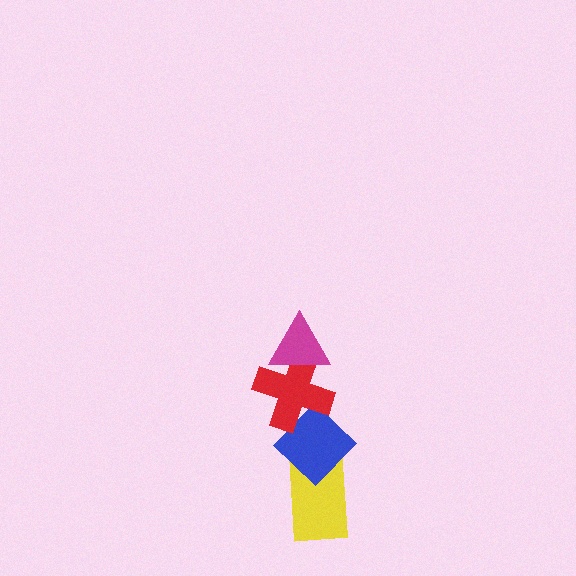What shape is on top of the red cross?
The magenta triangle is on top of the red cross.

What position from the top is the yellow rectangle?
The yellow rectangle is 4th from the top.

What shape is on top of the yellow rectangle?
The blue diamond is on top of the yellow rectangle.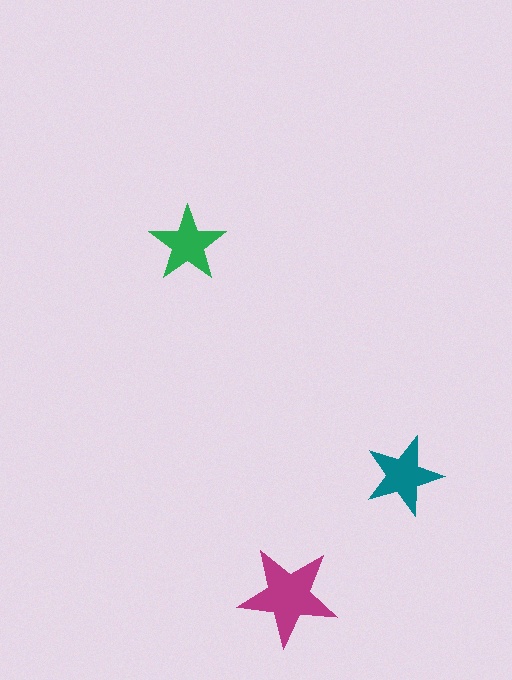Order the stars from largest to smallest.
the magenta one, the teal one, the green one.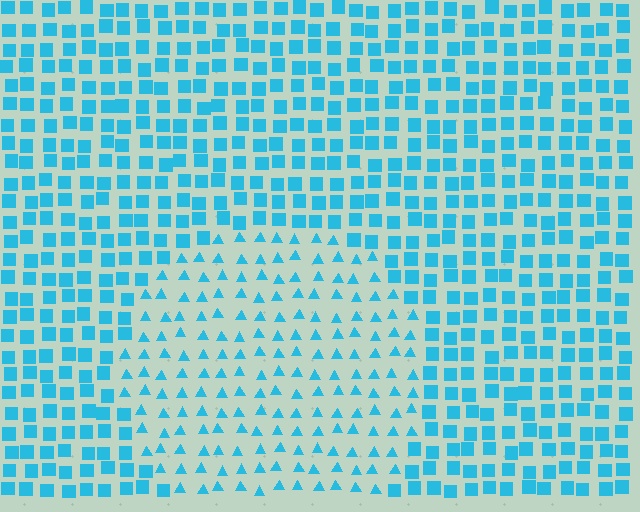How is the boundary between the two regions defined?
The boundary is defined by a change in element shape: triangles inside vs. squares outside. All elements share the same color and spacing.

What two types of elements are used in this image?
The image uses triangles inside the circle region and squares outside it.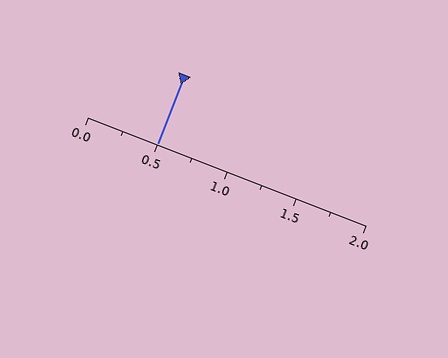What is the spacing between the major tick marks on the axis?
The major ticks are spaced 0.5 apart.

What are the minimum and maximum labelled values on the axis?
The axis runs from 0.0 to 2.0.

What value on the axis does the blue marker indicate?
The marker indicates approximately 0.5.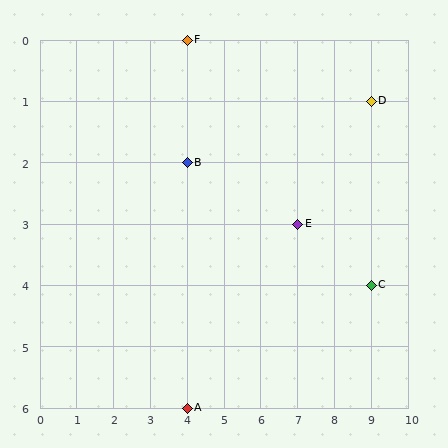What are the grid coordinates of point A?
Point A is at grid coordinates (4, 6).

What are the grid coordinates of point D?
Point D is at grid coordinates (9, 1).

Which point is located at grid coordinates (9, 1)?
Point D is at (9, 1).